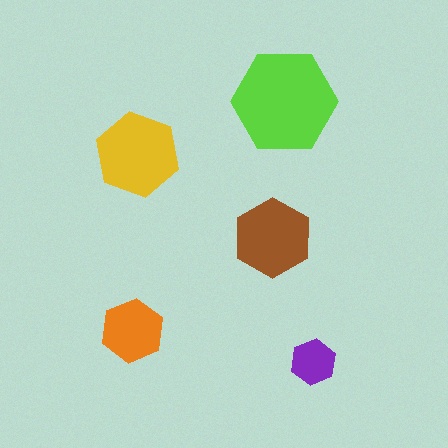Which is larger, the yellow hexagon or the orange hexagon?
The yellow one.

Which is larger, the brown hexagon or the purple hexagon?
The brown one.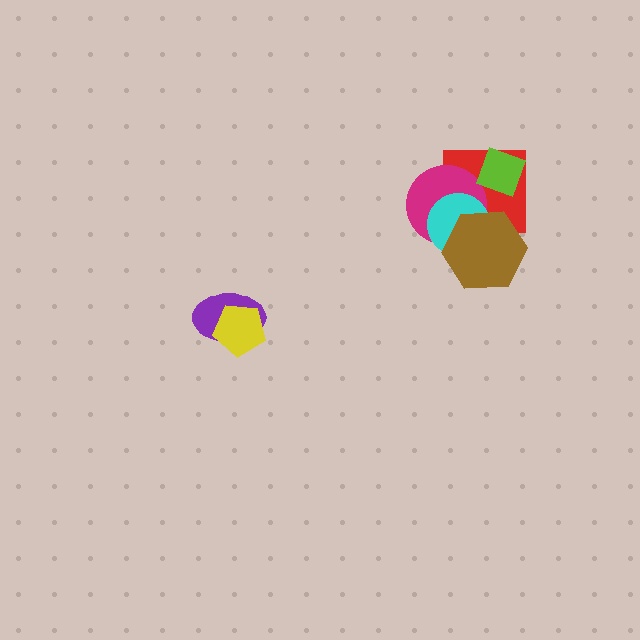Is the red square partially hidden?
Yes, it is partially covered by another shape.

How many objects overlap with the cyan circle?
3 objects overlap with the cyan circle.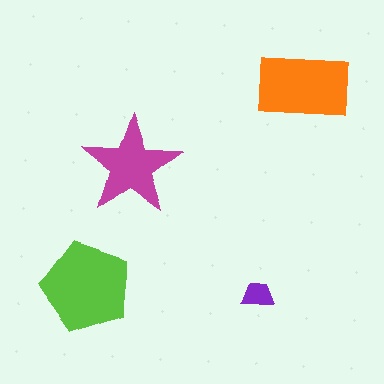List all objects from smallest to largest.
The purple trapezoid, the magenta star, the orange rectangle, the lime pentagon.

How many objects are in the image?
There are 4 objects in the image.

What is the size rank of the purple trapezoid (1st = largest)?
4th.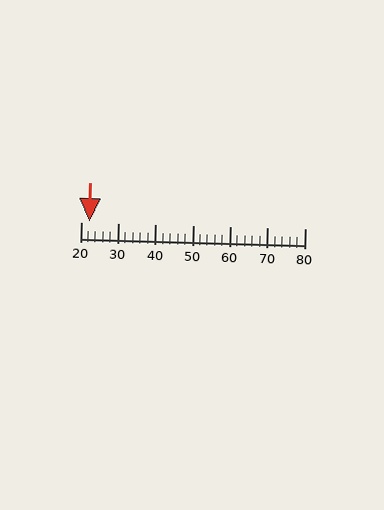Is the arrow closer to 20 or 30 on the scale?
The arrow is closer to 20.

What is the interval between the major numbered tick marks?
The major tick marks are spaced 10 units apart.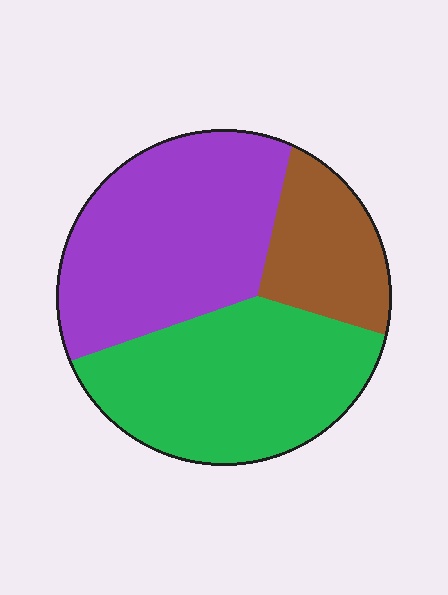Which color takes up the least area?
Brown, at roughly 20%.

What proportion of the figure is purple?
Purple covers about 40% of the figure.